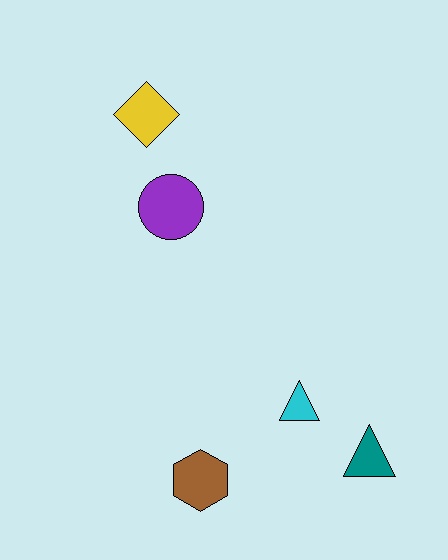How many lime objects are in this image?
There are no lime objects.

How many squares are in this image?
There are no squares.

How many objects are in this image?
There are 5 objects.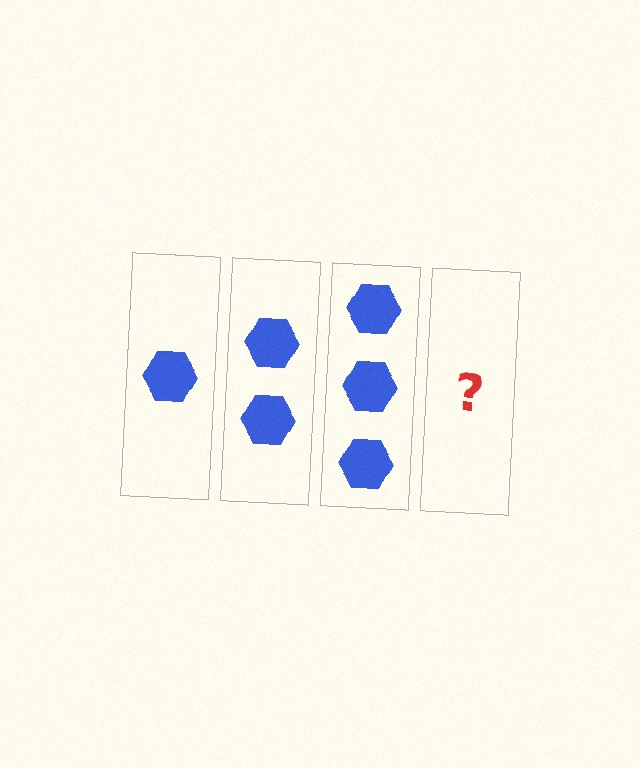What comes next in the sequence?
The next element should be 4 hexagons.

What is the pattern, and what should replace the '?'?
The pattern is that each step adds one more hexagon. The '?' should be 4 hexagons.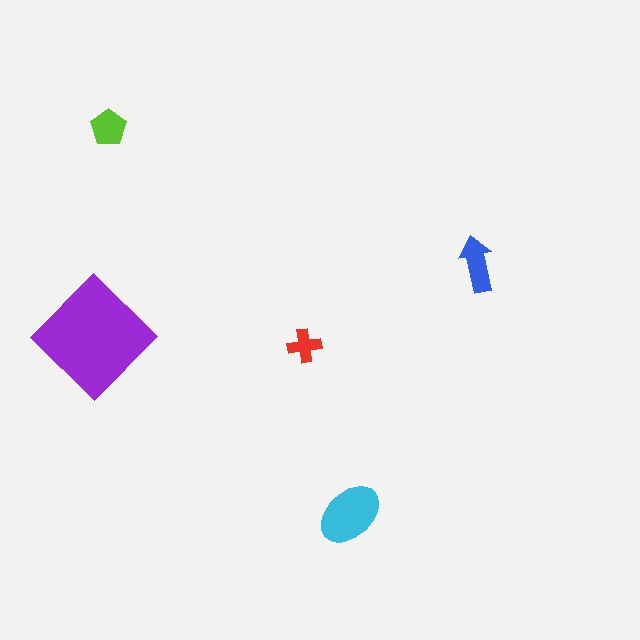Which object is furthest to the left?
The purple diamond is leftmost.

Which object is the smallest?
The red cross.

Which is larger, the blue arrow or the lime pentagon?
The blue arrow.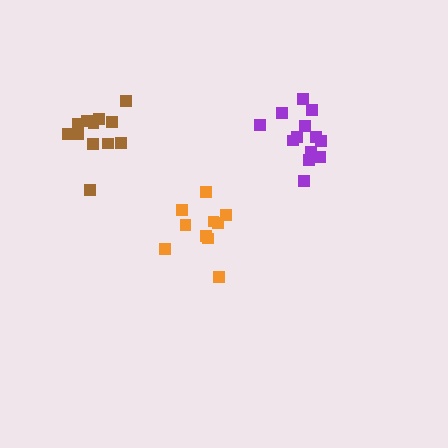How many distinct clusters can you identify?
There are 3 distinct clusters.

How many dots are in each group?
Group 1: 10 dots, Group 2: 13 dots, Group 3: 12 dots (35 total).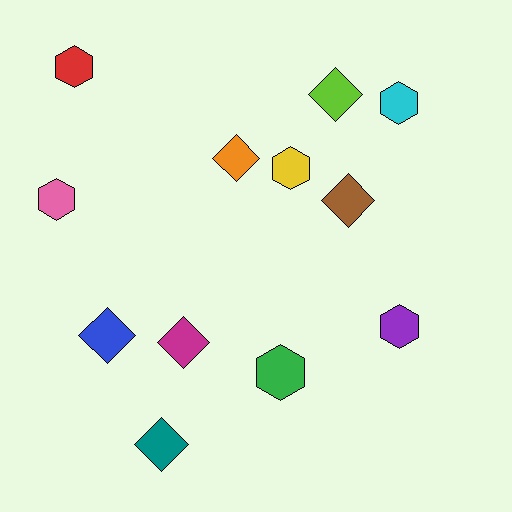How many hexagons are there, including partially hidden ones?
There are 6 hexagons.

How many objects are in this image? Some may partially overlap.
There are 12 objects.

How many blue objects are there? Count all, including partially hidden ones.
There is 1 blue object.